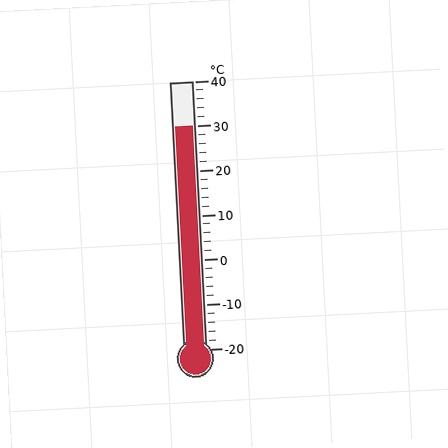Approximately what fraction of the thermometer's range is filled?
The thermometer is filled to approximately 85% of its range.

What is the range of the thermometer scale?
The thermometer scale ranges from -20°C to 40°C.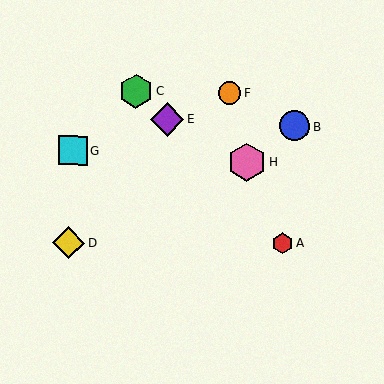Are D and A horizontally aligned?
Yes, both are at y≈243.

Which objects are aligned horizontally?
Objects A, D are aligned horizontally.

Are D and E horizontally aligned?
No, D is at y≈243 and E is at y≈119.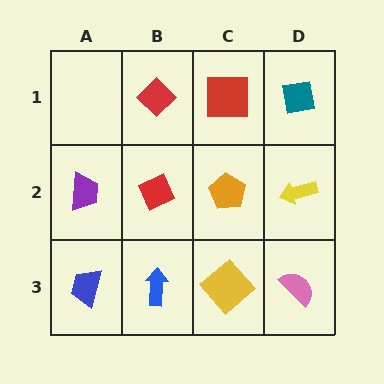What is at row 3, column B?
A blue arrow.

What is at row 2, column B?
A red diamond.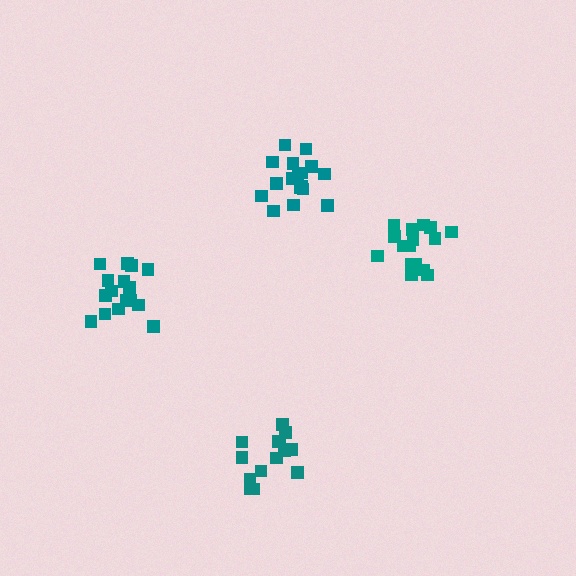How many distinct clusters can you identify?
There are 4 distinct clusters.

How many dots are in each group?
Group 1: 16 dots, Group 2: 17 dots, Group 3: 17 dots, Group 4: 15 dots (65 total).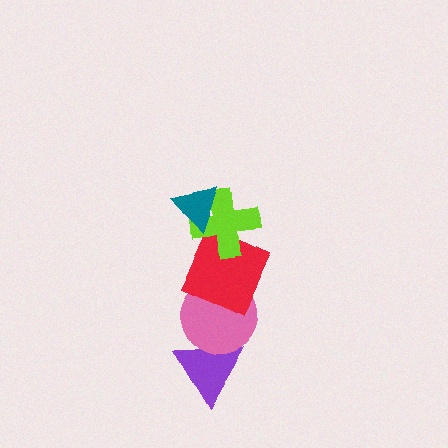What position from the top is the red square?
The red square is 3rd from the top.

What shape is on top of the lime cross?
The teal triangle is on top of the lime cross.